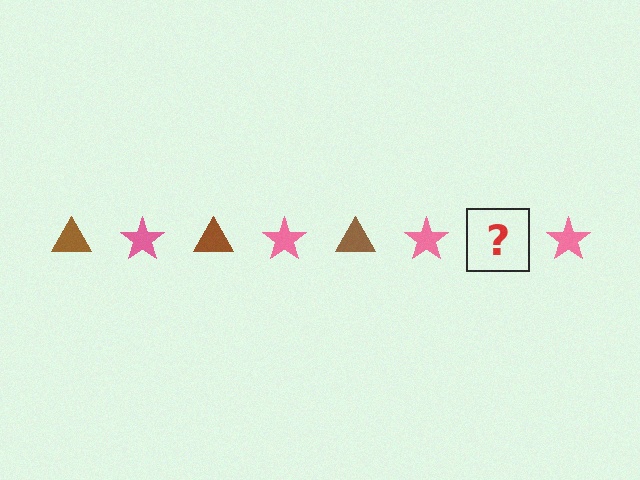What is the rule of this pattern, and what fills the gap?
The rule is that the pattern alternates between brown triangle and pink star. The gap should be filled with a brown triangle.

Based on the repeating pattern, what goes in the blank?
The blank should be a brown triangle.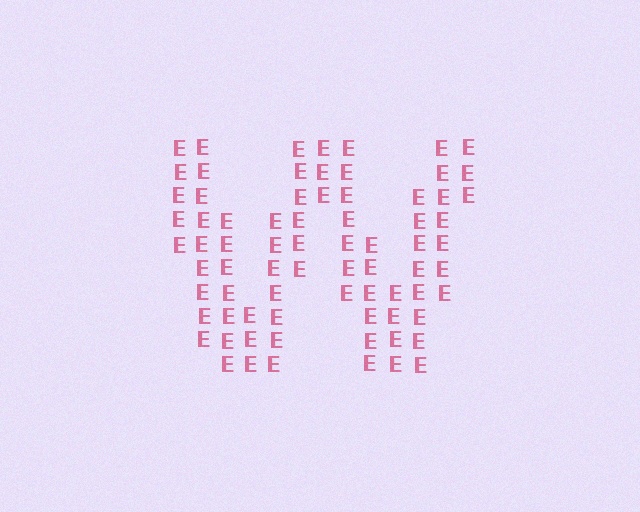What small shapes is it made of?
It is made of small letter E's.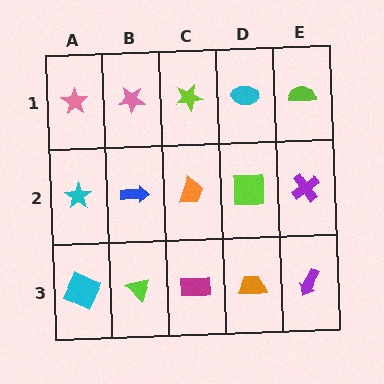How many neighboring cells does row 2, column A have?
3.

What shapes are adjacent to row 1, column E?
A purple cross (row 2, column E), a cyan ellipse (row 1, column D).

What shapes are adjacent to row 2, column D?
A cyan ellipse (row 1, column D), an orange trapezoid (row 3, column D), an orange trapezoid (row 2, column C), a purple cross (row 2, column E).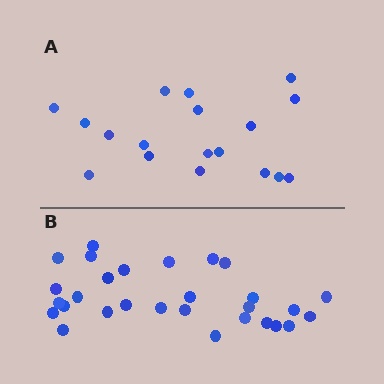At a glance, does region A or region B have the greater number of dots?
Region B (the bottom region) has more dots.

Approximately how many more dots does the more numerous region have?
Region B has roughly 12 or so more dots than region A.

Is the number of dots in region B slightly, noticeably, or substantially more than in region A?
Region B has substantially more. The ratio is roughly 1.6 to 1.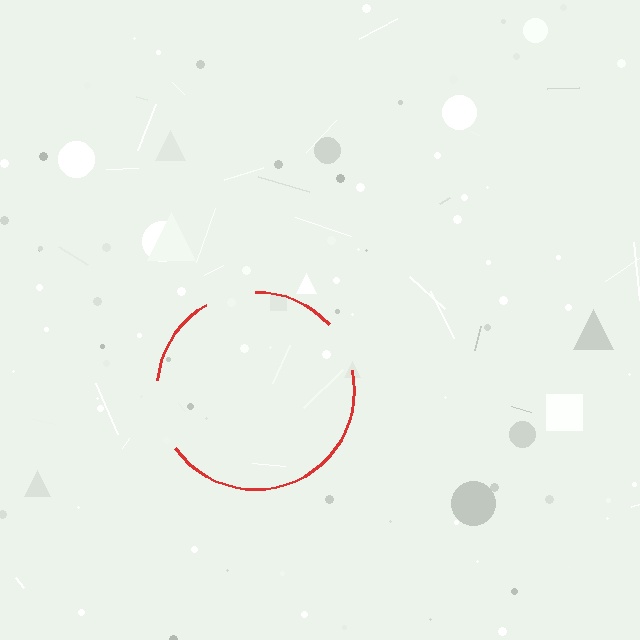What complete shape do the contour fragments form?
The contour fragments form a circle.